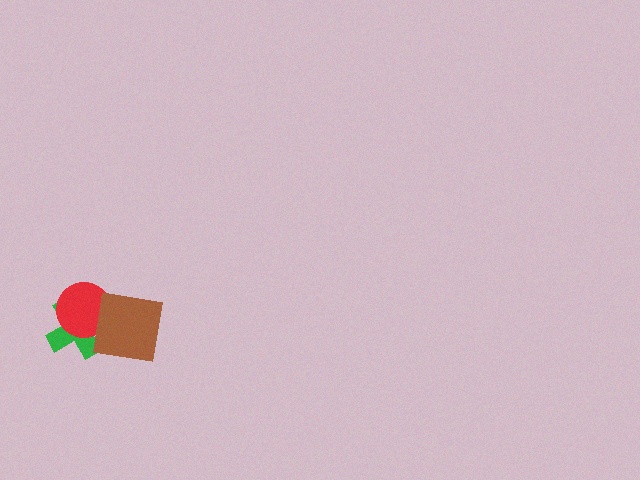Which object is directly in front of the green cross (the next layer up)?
The red circle is directly in front of the green cross.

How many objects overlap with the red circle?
2 objects overlap with the red circle.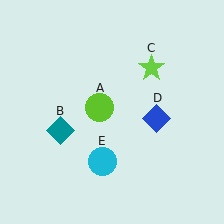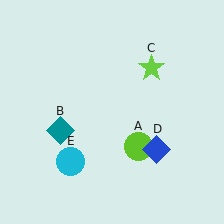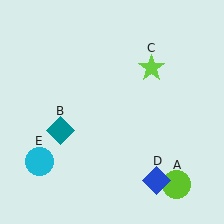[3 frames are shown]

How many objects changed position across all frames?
3 objects changed position: lime circle (object A), blue diamond (object D), cyan circle (object E).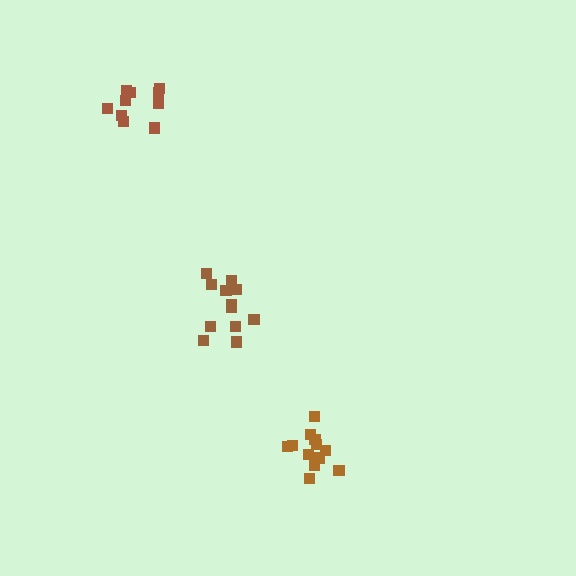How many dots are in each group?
Group 1: 12 dots, Group 2: 12 dots, Group 3: 10 dots (34 total).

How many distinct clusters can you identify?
There are 3 distinct clusters.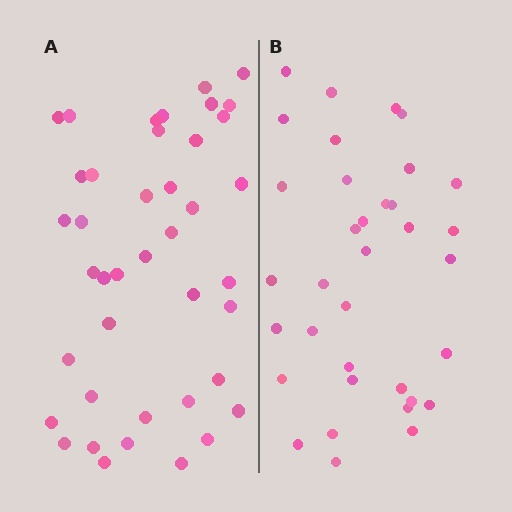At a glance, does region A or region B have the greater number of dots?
Region A (the left region) has more dots.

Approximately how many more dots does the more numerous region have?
Region A has about 6 more dots than region B.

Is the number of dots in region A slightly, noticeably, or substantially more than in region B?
Region A has only slightly more — the two regions are fairly close. The ratio is roughly 1.2 to 1.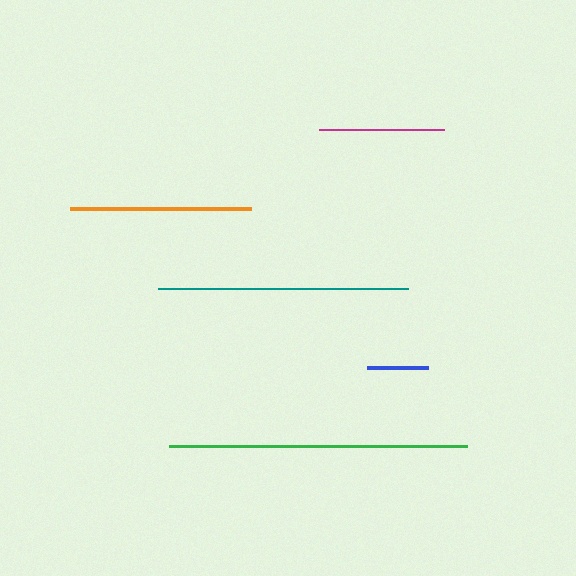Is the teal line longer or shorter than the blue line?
The teal line is longer than the blue line.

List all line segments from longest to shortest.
From longest to shortest: green, teal, orange, magenta, blue.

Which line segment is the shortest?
The blue line is the shortest at approximately 61 pixels.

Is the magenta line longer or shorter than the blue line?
The magenta line is longer than the blue line.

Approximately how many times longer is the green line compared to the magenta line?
The green line is approximately 2.4 times the length of the magenta line.